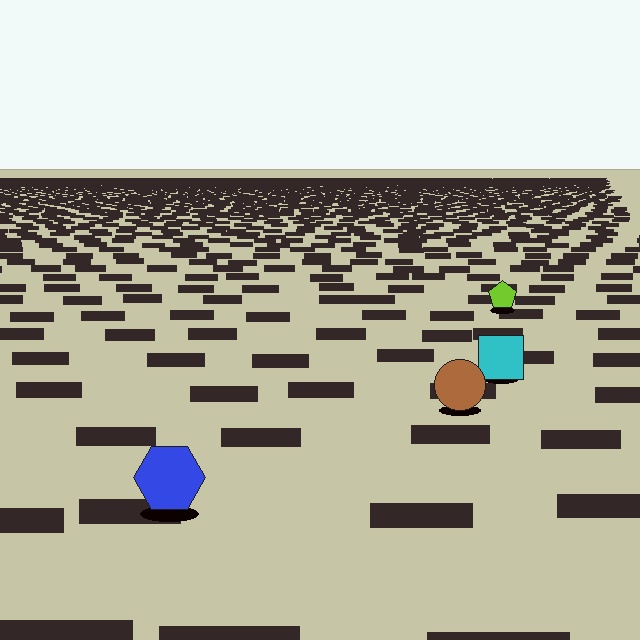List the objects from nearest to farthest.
From nearest to farthest: the blue hexagon, the brown circle, the cyan square, the lime pentagon.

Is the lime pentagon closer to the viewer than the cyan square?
No. The cyan square is closer — you can tell from the texture gradient: the ground texture is coarser near it.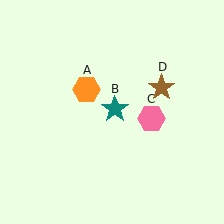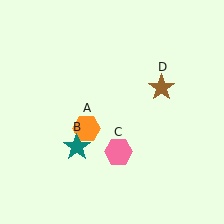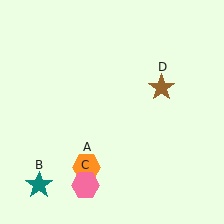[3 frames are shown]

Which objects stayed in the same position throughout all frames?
Brown star (object D) remained stationary.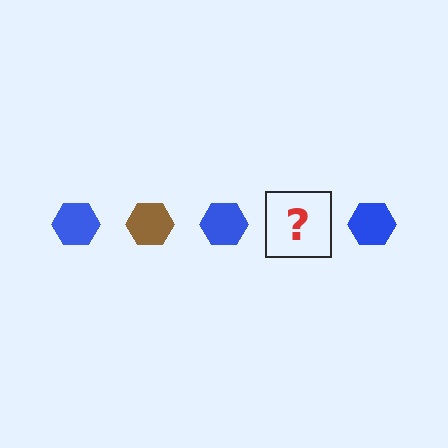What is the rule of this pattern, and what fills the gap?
The rule is that the pattern cycles through blue, brown hexagons. The gap should be filled with a brown hexagon.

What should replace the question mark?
The question mark should be replaced with a brown hexagon.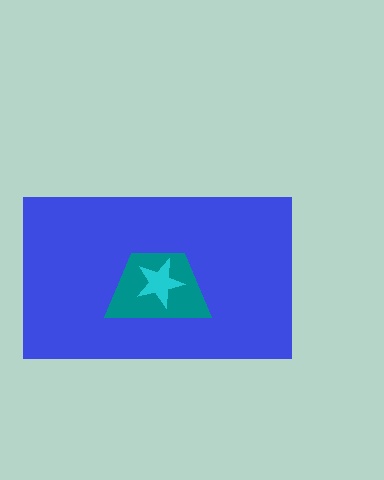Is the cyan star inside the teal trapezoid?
Yes.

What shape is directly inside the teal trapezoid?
The cyan star.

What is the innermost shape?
The cyan star.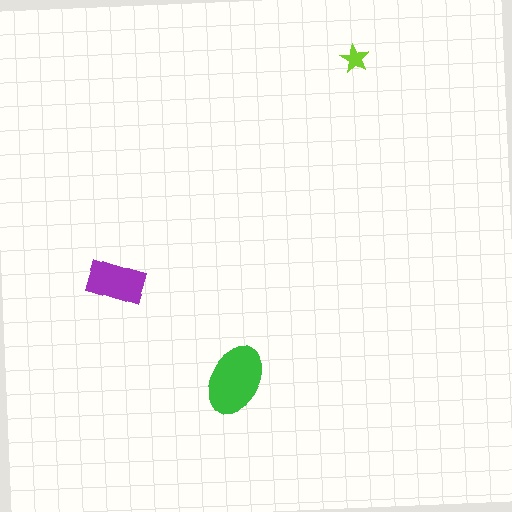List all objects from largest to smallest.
The green ellipse, the purple rectangle, the lime star.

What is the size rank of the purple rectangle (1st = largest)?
2nd.